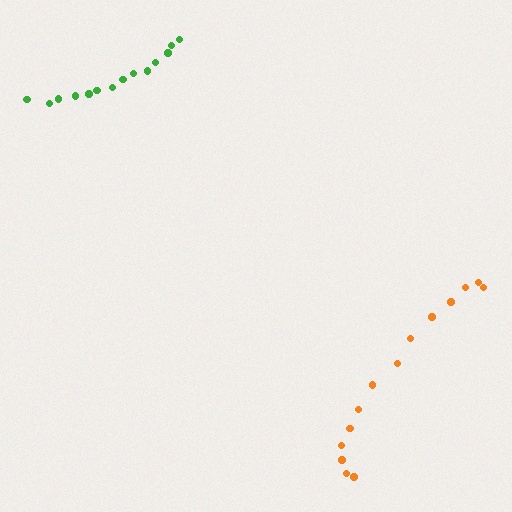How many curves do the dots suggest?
There are 2 distinct paths.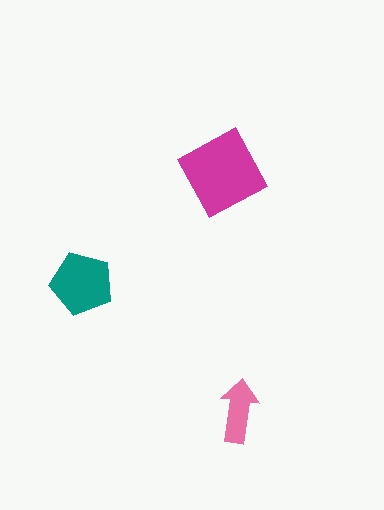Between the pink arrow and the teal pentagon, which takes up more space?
The teal pentagon.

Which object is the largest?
The magenta square.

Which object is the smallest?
The pink arrow.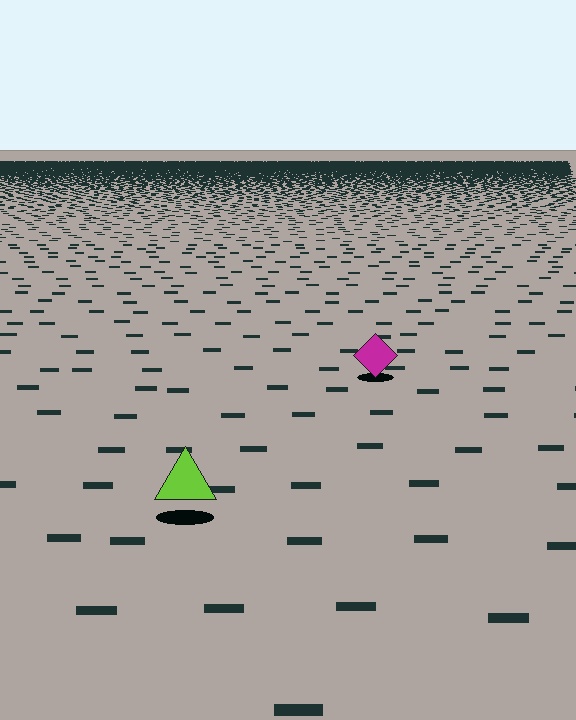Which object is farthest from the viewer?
The magenta diamond is farthest from the viewer. It appears smaller and the ground texture around it is denser.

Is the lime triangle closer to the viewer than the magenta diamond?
Yes. The lime triangle is closer — you can tell from the texture gradient: the ground texture is coarser near it.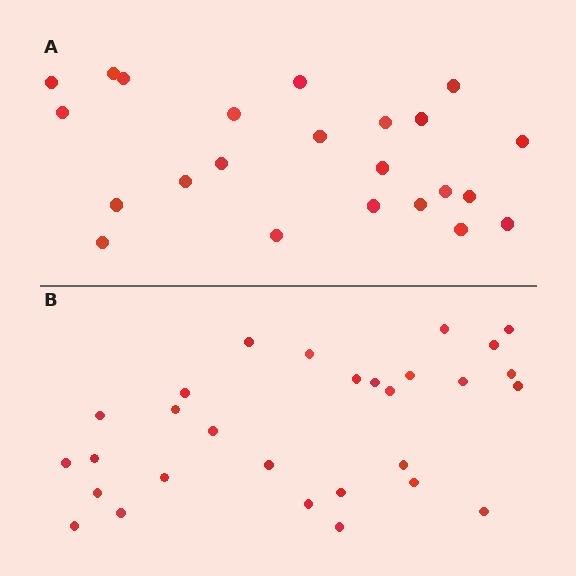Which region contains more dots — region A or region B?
Region B (the bottom region) has more dots.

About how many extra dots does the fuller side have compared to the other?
Region B has about 6 more dots than region A.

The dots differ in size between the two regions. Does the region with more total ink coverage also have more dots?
No. Region A has more total ink coverage because its dots are larger, but region B actually contains more individual dots. Total area can be misleading — the number of items is what matters here.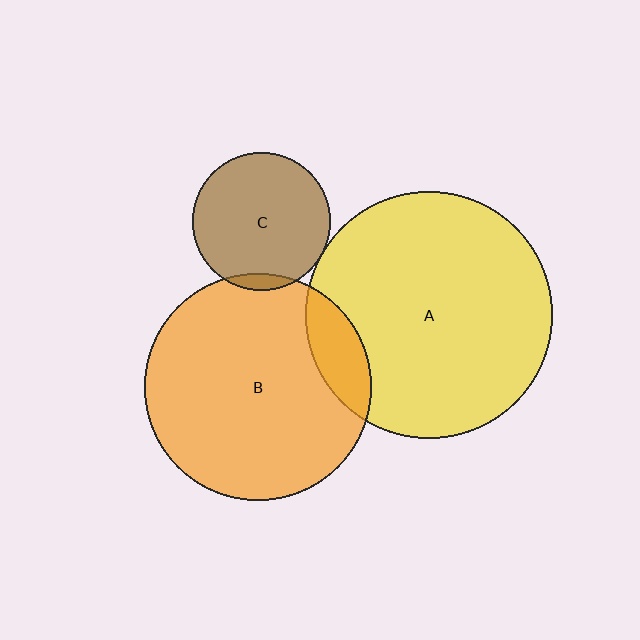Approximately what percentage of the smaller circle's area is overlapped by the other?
Approximately 5%.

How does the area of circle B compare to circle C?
Approximately 2.7 times.